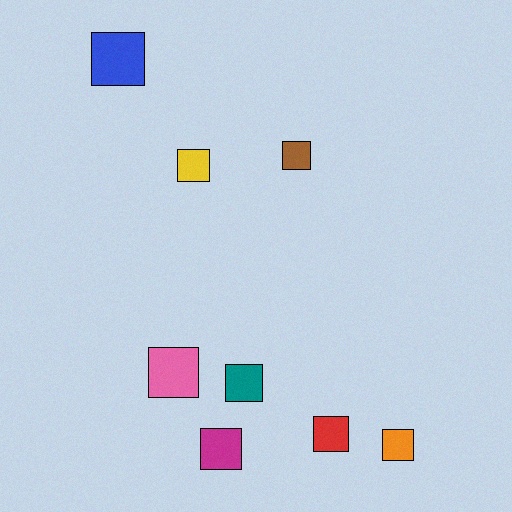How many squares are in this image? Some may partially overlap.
There are 8 squares.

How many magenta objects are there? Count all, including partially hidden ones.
There is 1 magenta object.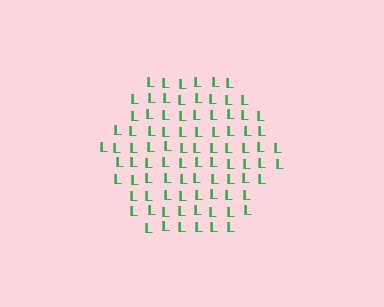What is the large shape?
The large shape is a hexagon.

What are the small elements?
The small elements are letter L's.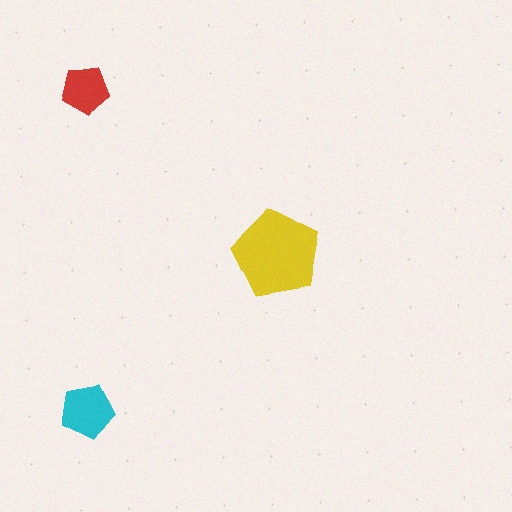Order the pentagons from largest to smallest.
the yellow one, the cyan one, the red one.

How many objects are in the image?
There are 3 objects in the image.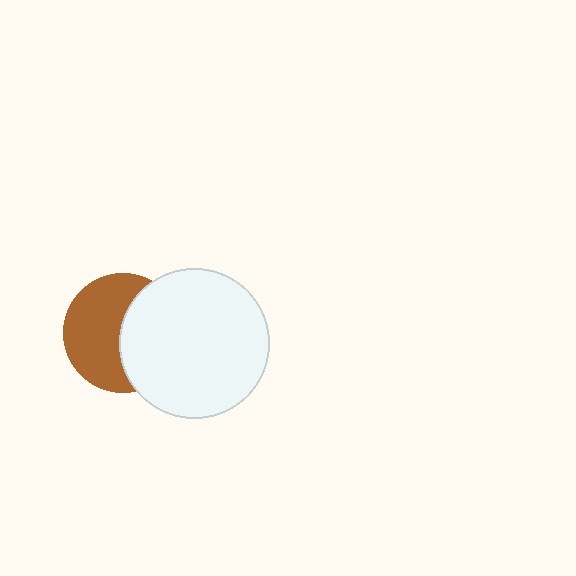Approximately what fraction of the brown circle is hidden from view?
Roughly 44% of the brown circle is hidden behind the white circle.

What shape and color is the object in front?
The object in front is a white circle.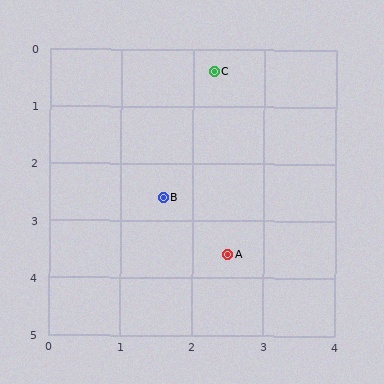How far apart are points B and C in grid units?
Points B and C are about 2.3 grid units apart.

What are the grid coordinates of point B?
Point B is at approximately (1.6, 2.6).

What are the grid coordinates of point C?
Point C is at approximately (2.3, 0.4).